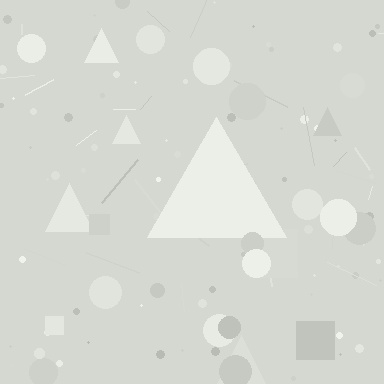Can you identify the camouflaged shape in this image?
The camouflaged shape is a triangle.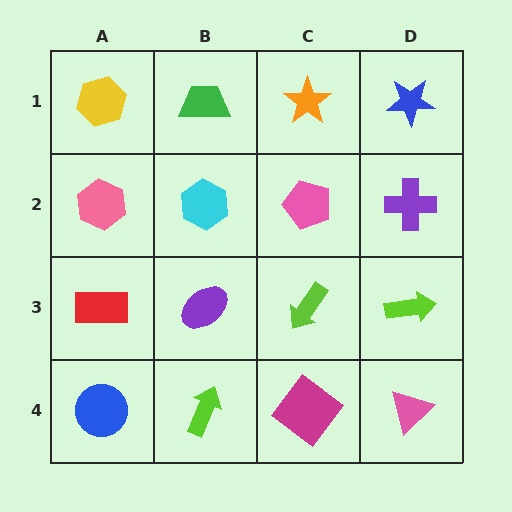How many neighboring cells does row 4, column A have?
2.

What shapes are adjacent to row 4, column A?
A red rectangle (row 3, column A), a lime arrow (row 4, column B).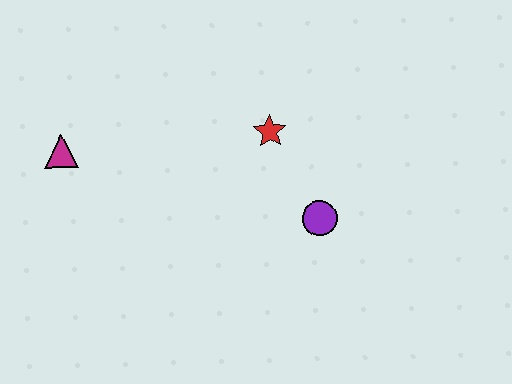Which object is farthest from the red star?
The magenta triangle is farthest from the red star.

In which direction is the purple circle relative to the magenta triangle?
The purple circle is to the right of the magenta triangle.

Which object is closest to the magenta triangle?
The red star is closest to the magenta triangle.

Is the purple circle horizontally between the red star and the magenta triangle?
No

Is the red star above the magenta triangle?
Yes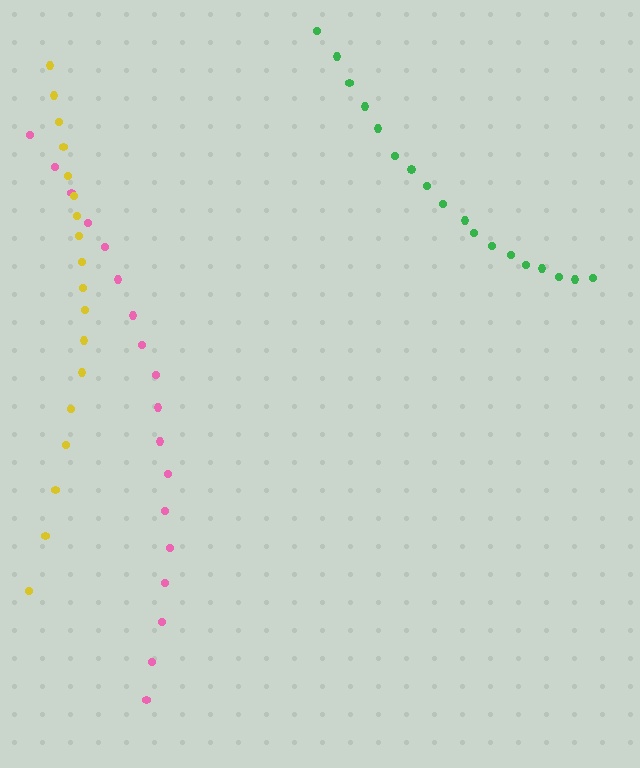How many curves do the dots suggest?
There are 3 distinct paths.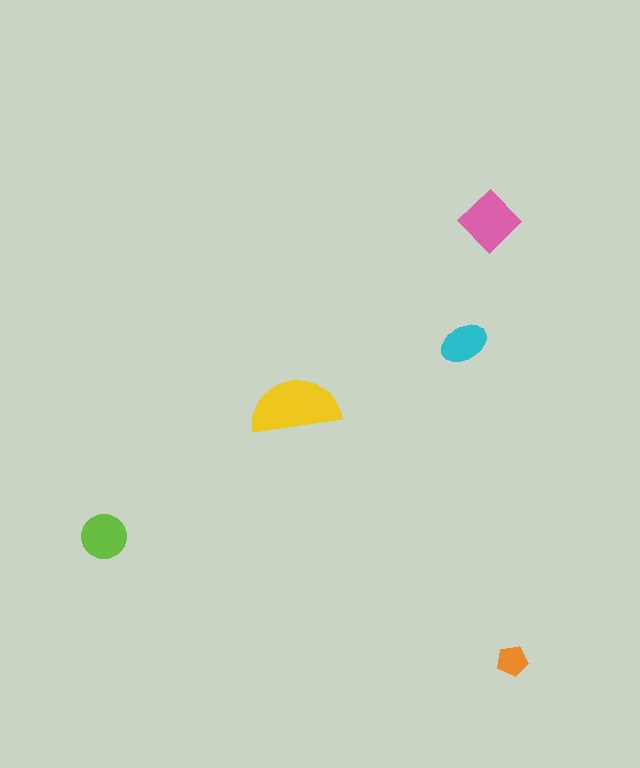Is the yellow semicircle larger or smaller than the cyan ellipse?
Larger.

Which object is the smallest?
The orange pentagon.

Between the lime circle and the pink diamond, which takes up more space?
The pink diamond.